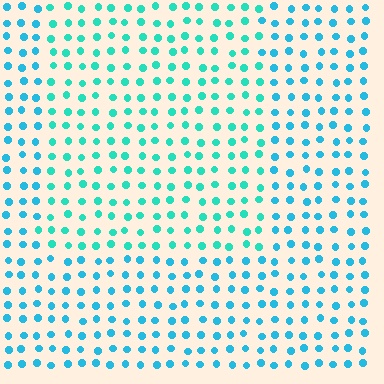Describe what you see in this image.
The image is filled with small cyan elements in a uniform arrangement. A rectangle-shaped region is visible where the elements are tinted to a slightly different hue, forming a subtle color boundary.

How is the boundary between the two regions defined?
The boundary is defined purely by a slight shift in hue (about 23 degrees). Spacing, size, and orientation are identical on both sides.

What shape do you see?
I see a rectangle.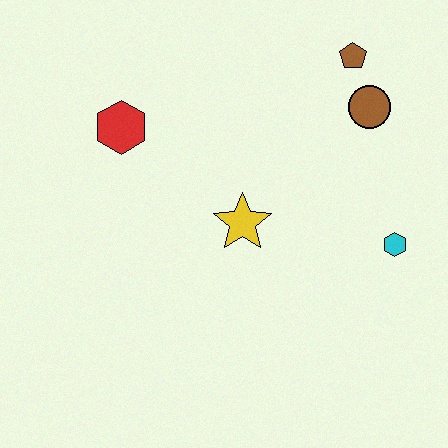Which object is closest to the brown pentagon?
The brown circle is closest to the brown pentagon.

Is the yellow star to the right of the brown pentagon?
No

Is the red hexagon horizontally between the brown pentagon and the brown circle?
No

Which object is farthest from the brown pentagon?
The red hexagon is farthest from the brown pentagon.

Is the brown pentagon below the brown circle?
No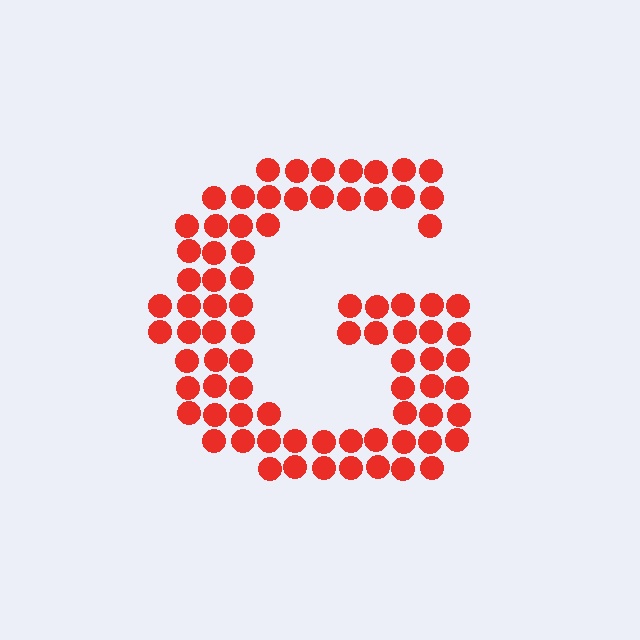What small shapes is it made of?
It is made of small circles.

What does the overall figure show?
The overall figure shows the letter G.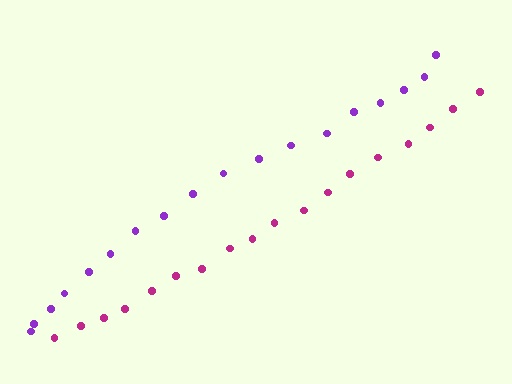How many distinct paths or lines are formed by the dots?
There are 2 distinct paths.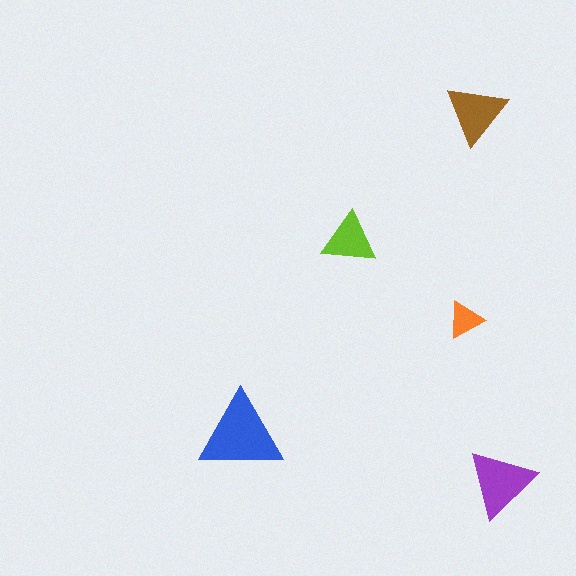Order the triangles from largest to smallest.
the blue one, the purple one, the brown one, the lime one, the orange one.